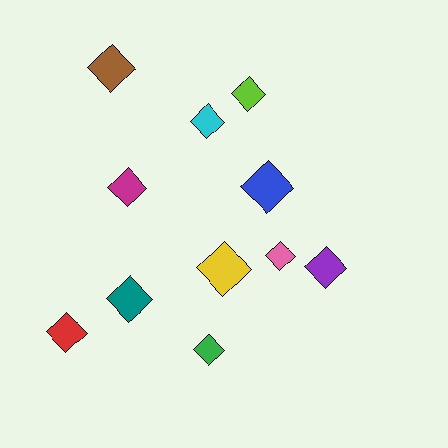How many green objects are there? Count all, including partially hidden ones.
There is 1 green object.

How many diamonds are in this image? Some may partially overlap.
There are 11 diamonds.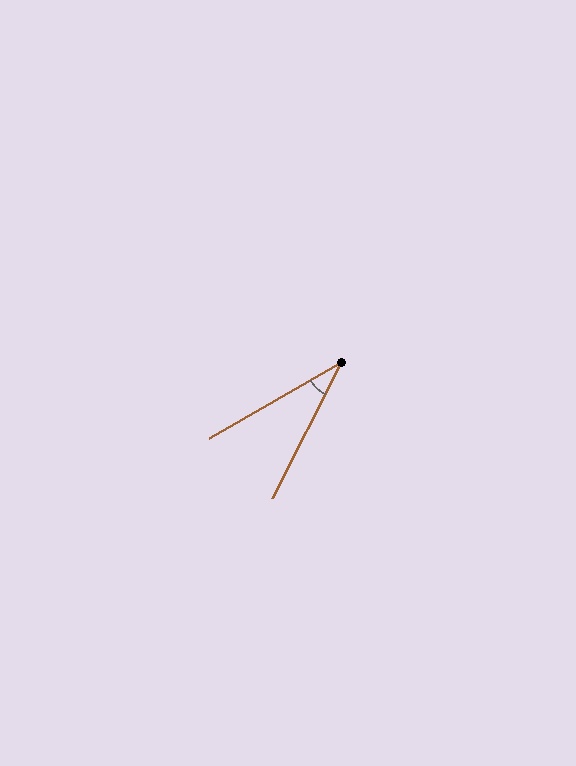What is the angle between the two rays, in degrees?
Approximately 33 degrees.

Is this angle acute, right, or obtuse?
It is acute.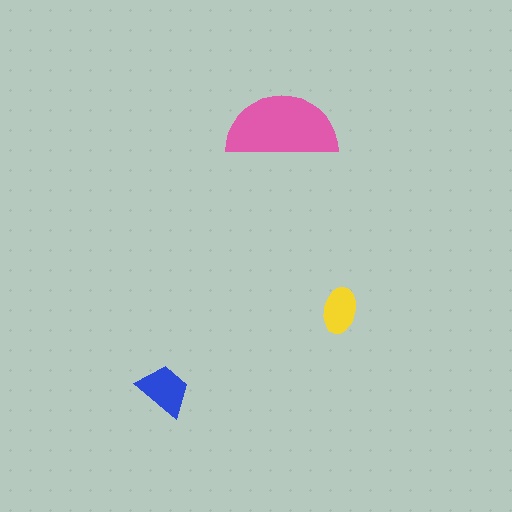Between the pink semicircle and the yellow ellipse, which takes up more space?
The pink semicircle.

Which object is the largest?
The pink semicircle.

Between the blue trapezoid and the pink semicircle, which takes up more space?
The pink semicircle.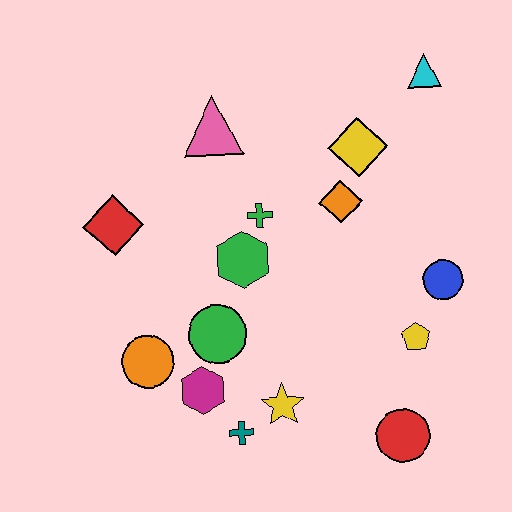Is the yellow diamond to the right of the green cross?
Yes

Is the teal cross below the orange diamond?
Yes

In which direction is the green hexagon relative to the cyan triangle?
The green hexagon is to the left of the cyan triangle.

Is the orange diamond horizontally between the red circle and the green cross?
Yes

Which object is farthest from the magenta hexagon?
The cyan triangle is farthest from the magenta hexagon.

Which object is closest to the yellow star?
The teal cross is closest to the yellow star.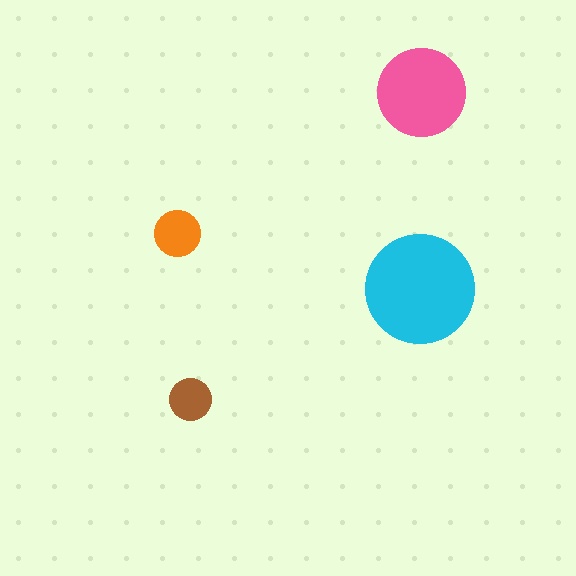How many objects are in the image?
There are 4 objects in the image.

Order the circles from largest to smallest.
the cyan one, the pink one, the orange one, the brown one.